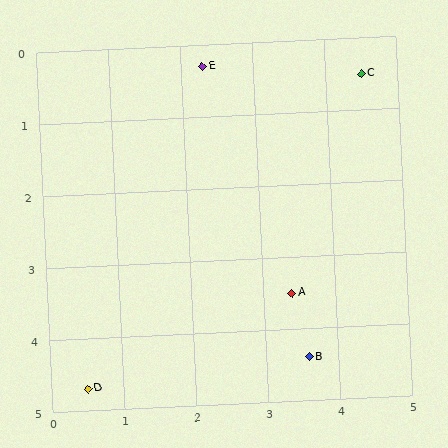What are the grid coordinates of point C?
Point C is at approximately (4.5, 0.5).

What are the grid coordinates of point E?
Point E is at approximately (2.3, 0.3).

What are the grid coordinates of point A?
Point A is at approximately (3.4, 3.5).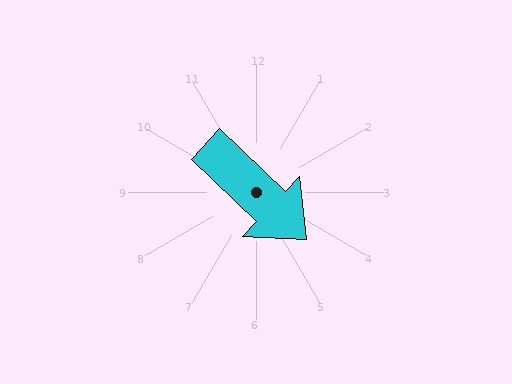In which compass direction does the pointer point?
Southeast.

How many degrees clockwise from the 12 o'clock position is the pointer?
Approximately 134 degrees.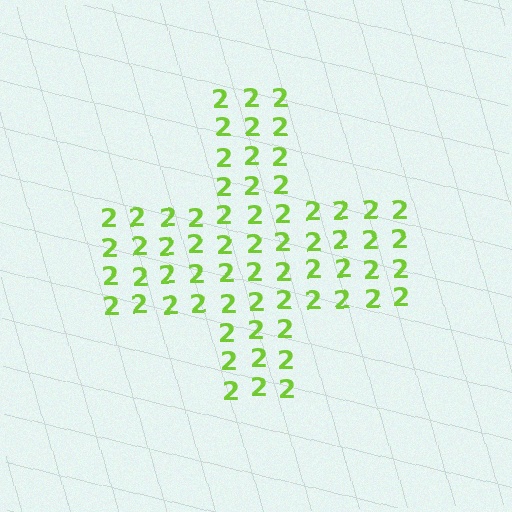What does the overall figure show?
The overall figure shows a cross.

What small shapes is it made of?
It is made of small digit 2's.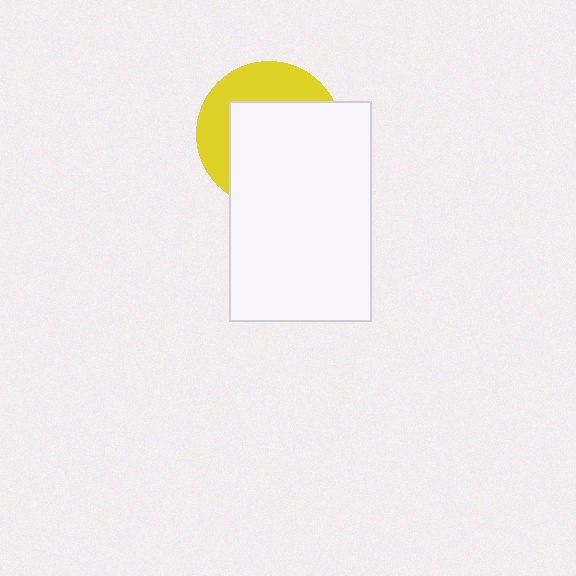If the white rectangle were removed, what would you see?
You would see the complete yellow circle.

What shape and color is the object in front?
The object in front is a white rectangle.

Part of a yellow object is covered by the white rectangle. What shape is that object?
It is a circle.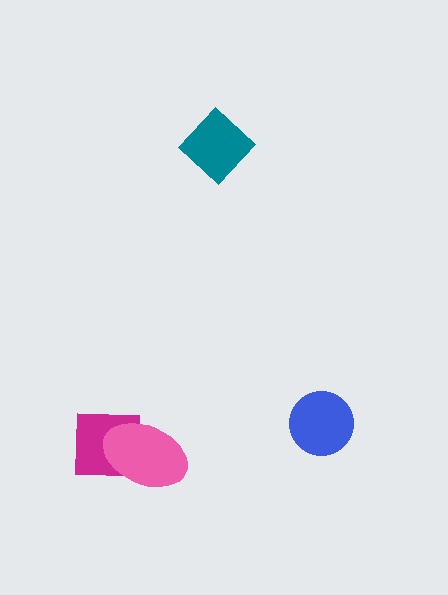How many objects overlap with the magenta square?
1 object overlaps with the magenta square.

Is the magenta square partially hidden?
Yes, it is partially covered by another shape.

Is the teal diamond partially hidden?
No, no other shape covers it.